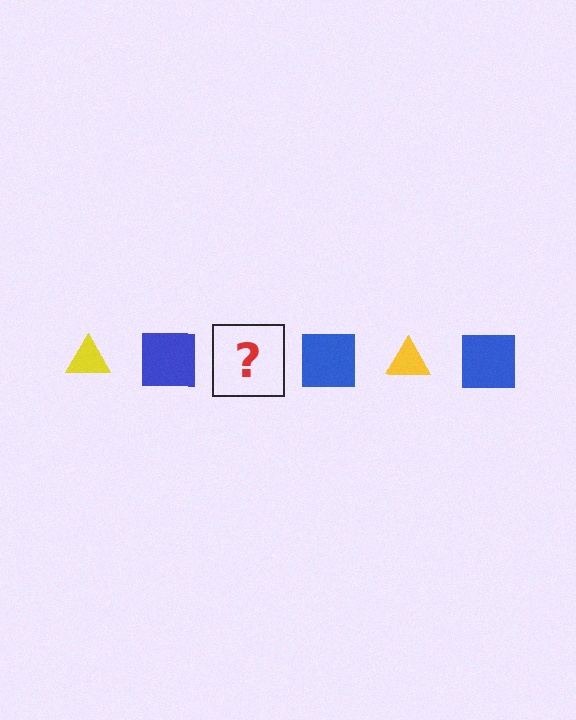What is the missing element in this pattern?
The missing element is a yellow triangle.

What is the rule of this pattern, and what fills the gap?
The rule is that the pattern alternates between yellow triangle and blue square. The gap should be filled with a yellow triangle.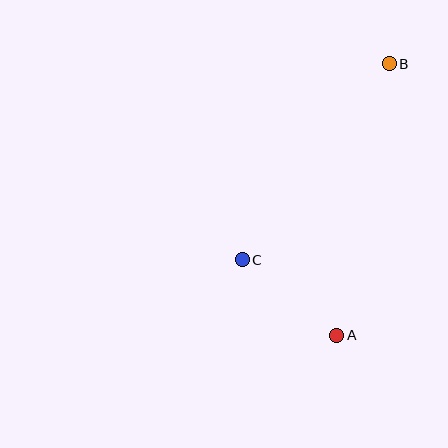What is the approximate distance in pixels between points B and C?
The distance between B and C is approximately 245 pixels.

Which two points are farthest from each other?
Points A and B are farthest from each other.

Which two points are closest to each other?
Points A and C are closest to each other.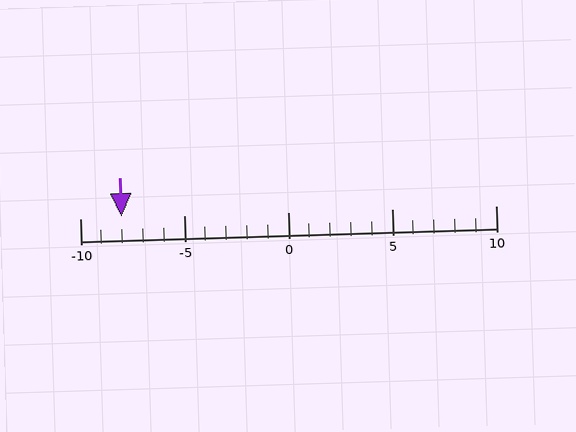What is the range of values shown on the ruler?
The ruler shows values from -10 to 10.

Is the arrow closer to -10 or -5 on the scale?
The arrow is closer to -10.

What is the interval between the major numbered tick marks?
The major tick marks are spaced 5 units apart.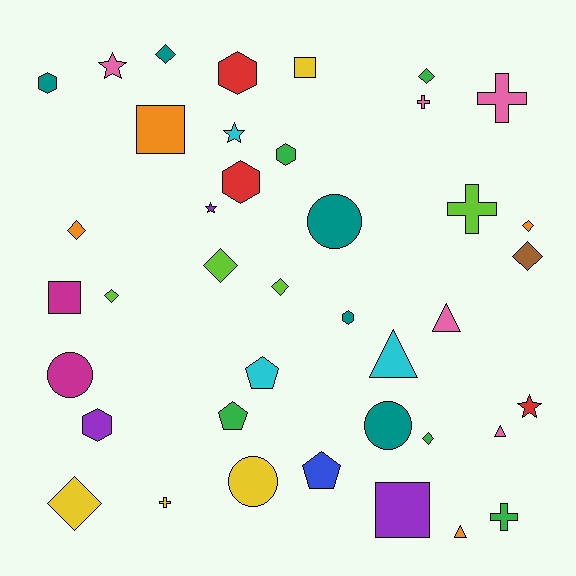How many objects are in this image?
There are 40 objects.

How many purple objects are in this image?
There are 3 purple objects.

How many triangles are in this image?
There are 4 triangles.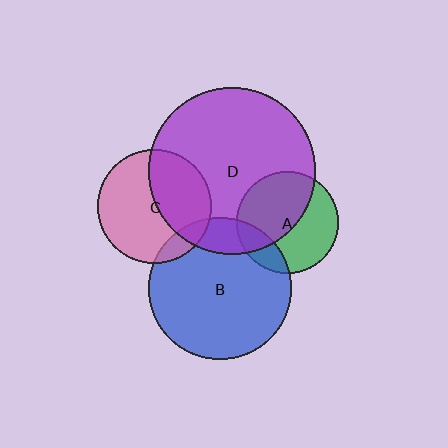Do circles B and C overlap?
Yes.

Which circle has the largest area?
Circle D (purple).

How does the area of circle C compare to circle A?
Approximately 1.2 times.